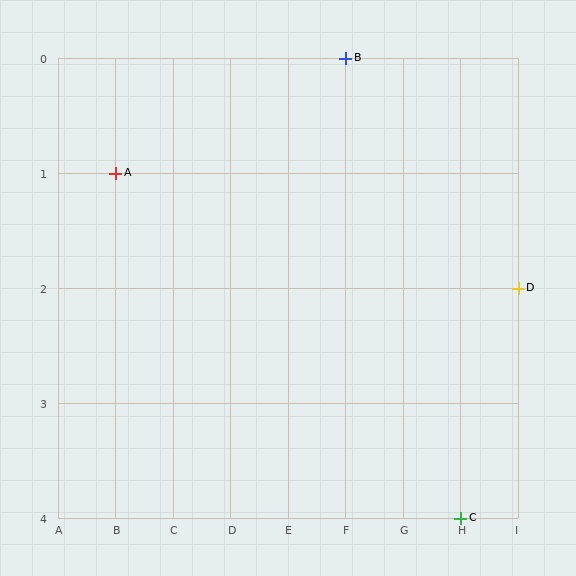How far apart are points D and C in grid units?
Points D and C are 1 column and 2 rows apart (about 2.2 grid units diagonally).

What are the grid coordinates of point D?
Point D is at grid coordinates (I, 2).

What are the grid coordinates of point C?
Point C is at grid coordinates (H, 4).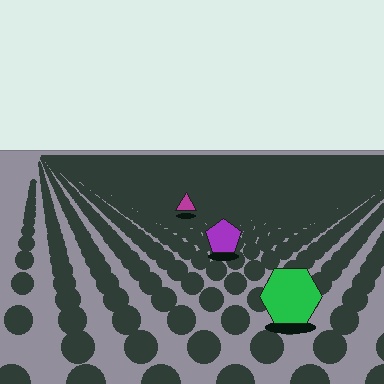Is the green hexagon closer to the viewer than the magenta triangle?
Yes. The green hexagon is closer — you can tell from the texture gradient: the ground texture is coarser near it.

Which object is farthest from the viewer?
The magenta triangle is farthest from the viewer. It appears smaller and the ground texture around it is denser.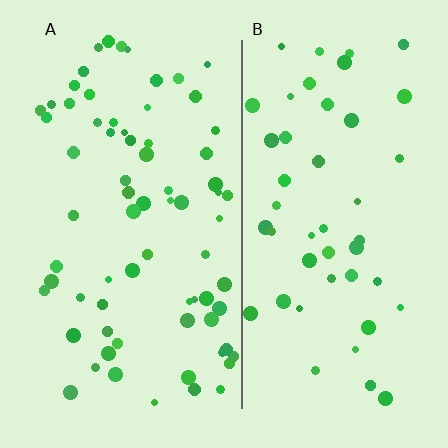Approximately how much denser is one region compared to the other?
Approximately 1.5× — region A over region B.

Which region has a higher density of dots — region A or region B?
A (the left).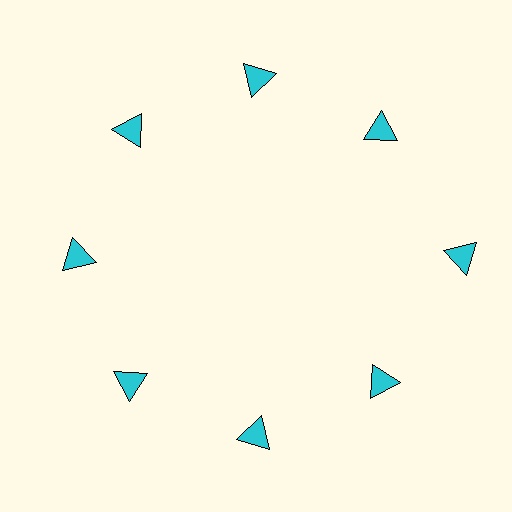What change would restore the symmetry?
The symmetry would be restored by moving it inward, back onto the ring so that all 8 triangles sit at equal angles and equal distance from the center.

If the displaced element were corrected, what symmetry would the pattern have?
It would have 8-fold rotational symmetry — the pattern would map onto itself every 45 degrees.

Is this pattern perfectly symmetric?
No. The 8 cyan triangles are arranged in a ring, but one element near the 3 o'clock position is pushed outward from the center, breaking the 8-fold rotational symmetry.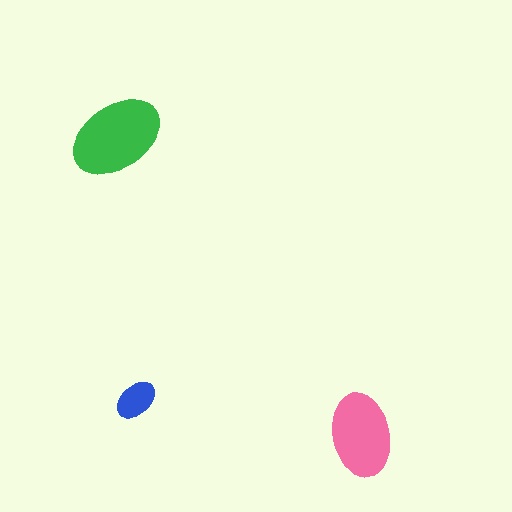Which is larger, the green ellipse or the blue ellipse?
The green one.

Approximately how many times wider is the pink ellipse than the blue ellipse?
About 2 times wider.